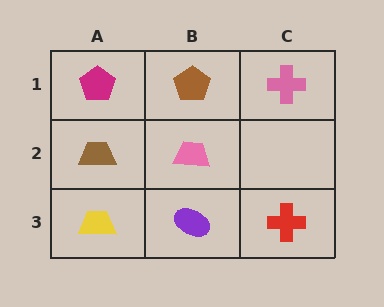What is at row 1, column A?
A magenta pentagon.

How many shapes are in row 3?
3 shapes.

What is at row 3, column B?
A purple ellipse.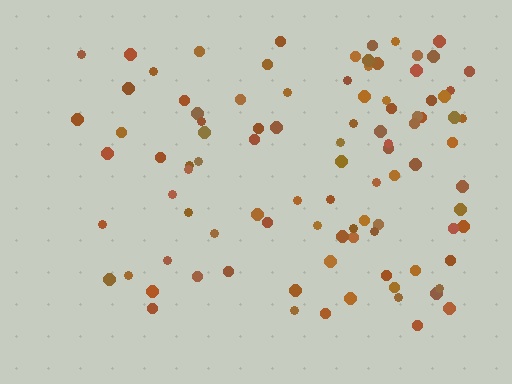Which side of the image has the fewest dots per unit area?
The left.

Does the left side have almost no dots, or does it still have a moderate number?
Still a moderate number, just noticeably fewer than the right.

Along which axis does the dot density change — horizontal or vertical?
Horizontal.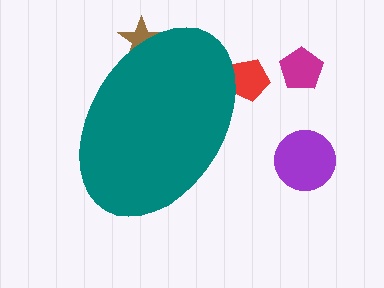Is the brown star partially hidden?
Yes, the brown star is partially hidden behind the teal ellipse.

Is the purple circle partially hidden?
No, the purple circle is fully visible.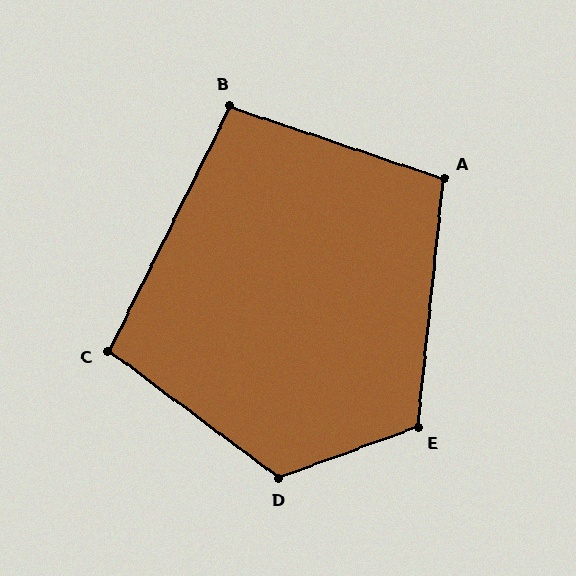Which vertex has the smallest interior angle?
B, at approximately 98 degrees.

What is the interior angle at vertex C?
Approximately 100 degrees (obtuse).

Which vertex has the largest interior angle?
D, at approximately 123 degrees.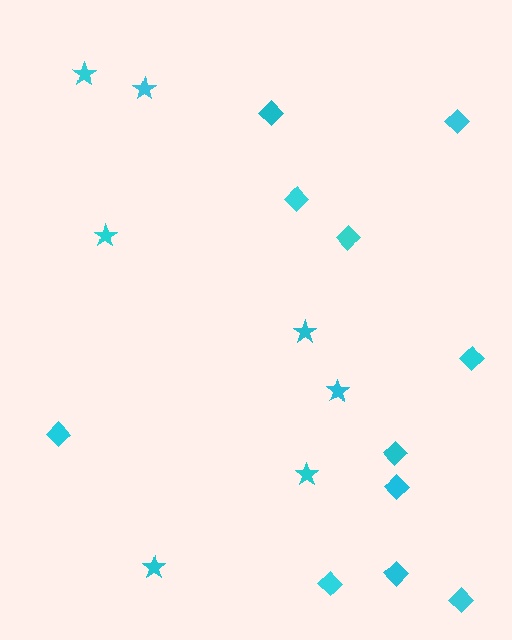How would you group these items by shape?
There are 2 groups: one group of stars (7) and one group of diamonds (11).